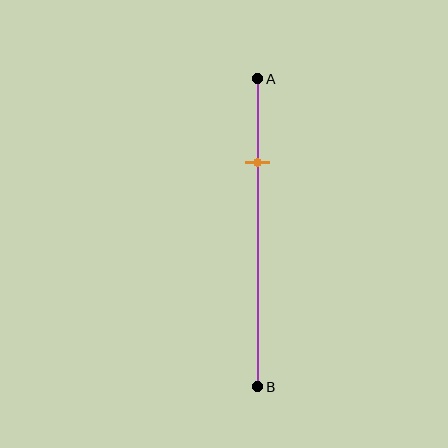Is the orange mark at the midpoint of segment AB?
No, the mark is at about 25% from A, not at the 50% midpoint.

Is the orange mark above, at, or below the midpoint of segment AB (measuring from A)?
The orange mark is above the midpoint of segment AB.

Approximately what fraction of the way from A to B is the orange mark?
The orange mark is approximately 25% of the way from A to B.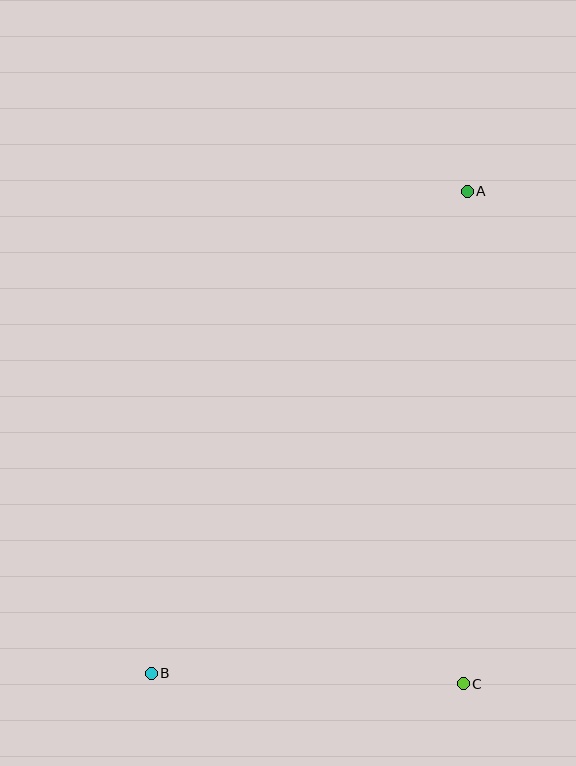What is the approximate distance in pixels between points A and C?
The distance between A and C is approximately 493 pixels.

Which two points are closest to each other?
Points B and C are closest to each other.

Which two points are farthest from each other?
Points A and B are farthest from each other.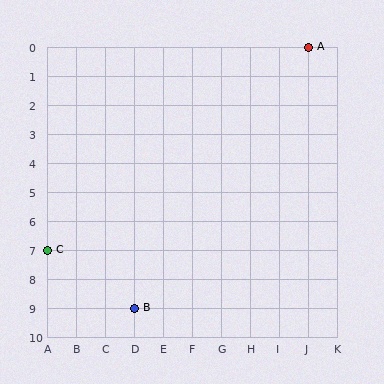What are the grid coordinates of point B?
Point B is at grid coordinates (D, 9).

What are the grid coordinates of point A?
Point A is at grid coordinates (J, 0).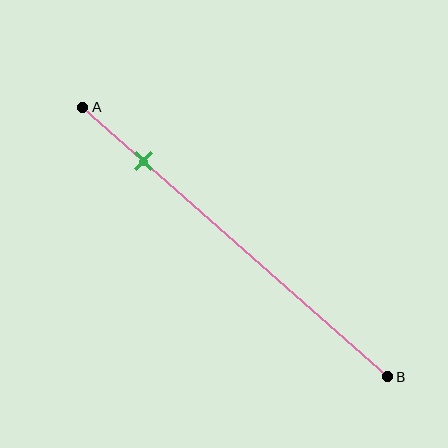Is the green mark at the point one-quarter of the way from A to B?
No, the mark is at about 20% from A, not at the 25% one-quarter point.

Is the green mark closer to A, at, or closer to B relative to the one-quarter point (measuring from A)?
The green mark is closer to point A than the one-quarter point of segment AB.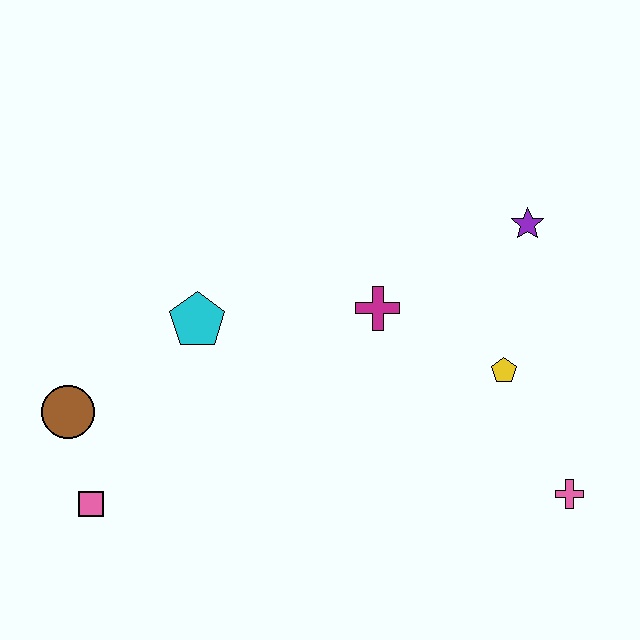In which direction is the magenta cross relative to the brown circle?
The magenta cross is to the right of the brown circle.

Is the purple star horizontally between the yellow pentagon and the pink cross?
Yes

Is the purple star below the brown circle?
No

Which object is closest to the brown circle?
The pink square is closest to the brown circle.